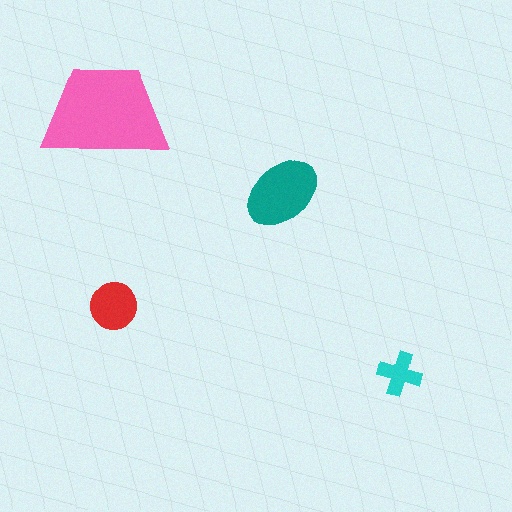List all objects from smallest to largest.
The cyan cross, the red circle, the teal ellipse, the pink trapezoid.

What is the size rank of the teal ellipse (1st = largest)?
2nd.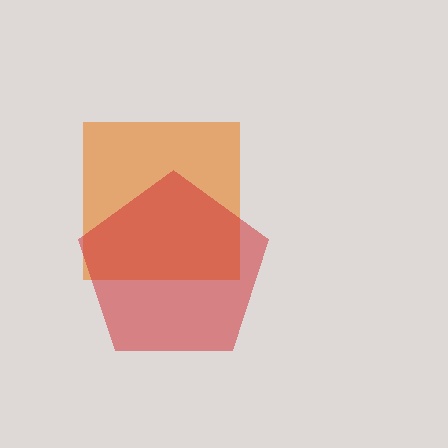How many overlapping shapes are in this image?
There are 2 overlapping shapes in the image.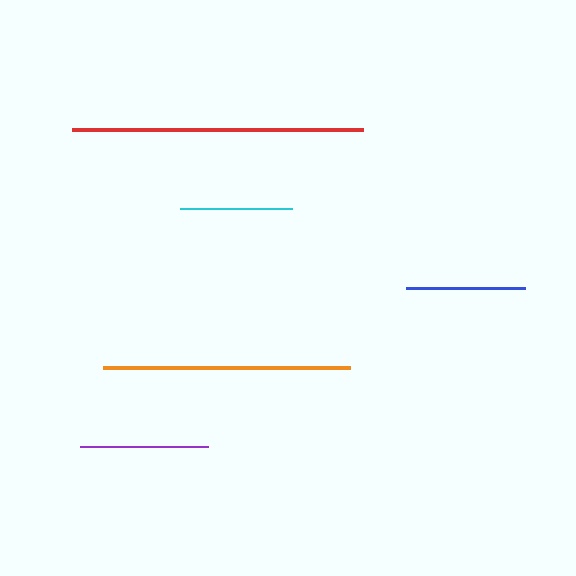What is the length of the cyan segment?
The cyan segment is approximately 112 pixels long.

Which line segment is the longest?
The red line is the longest at approximately 291 pixels.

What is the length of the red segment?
The red segment is approximately 291 pixels long.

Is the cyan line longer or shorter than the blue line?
The blue line is longer than the cyan line.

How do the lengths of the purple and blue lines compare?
The purple and blue lines are approximately the same length.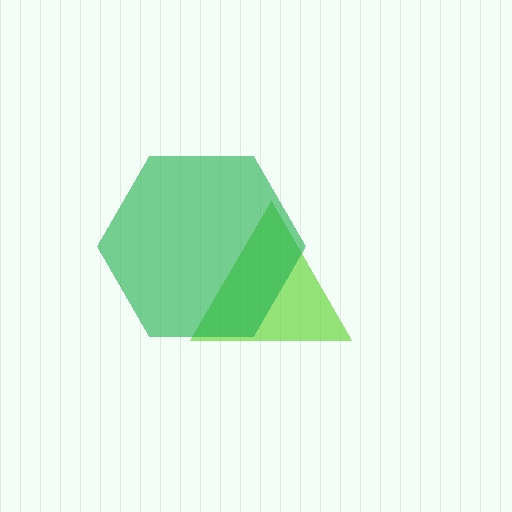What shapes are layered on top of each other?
The layered shapes are: a lime triangle, a green hexagon.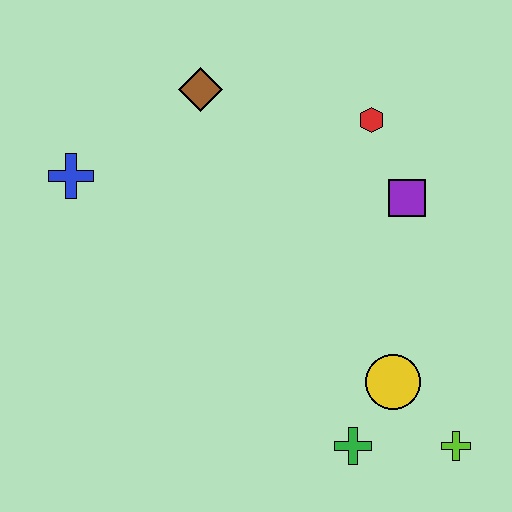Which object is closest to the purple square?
The red hexagon is closest to the purple square.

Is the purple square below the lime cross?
No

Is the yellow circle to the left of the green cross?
No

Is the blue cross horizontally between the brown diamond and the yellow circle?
No